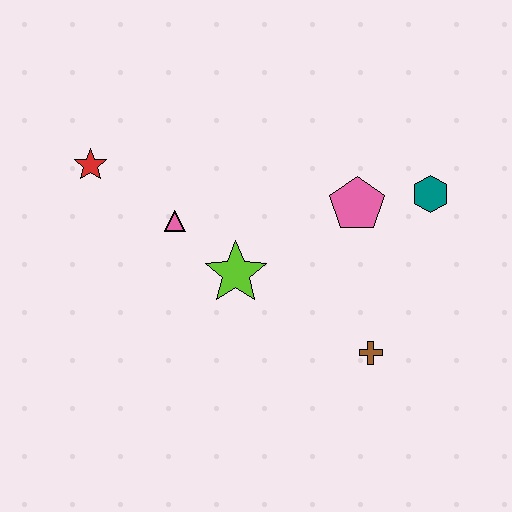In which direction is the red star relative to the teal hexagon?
The red star is to the left of the teal hexagon.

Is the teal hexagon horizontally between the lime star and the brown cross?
No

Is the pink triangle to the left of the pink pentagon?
Yes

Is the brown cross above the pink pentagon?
No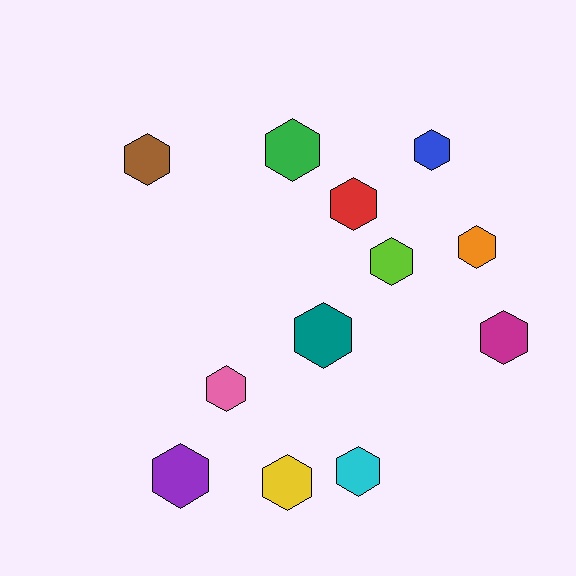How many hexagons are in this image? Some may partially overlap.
There are 12 hexagons.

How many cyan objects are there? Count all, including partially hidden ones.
There is 1 cyan object.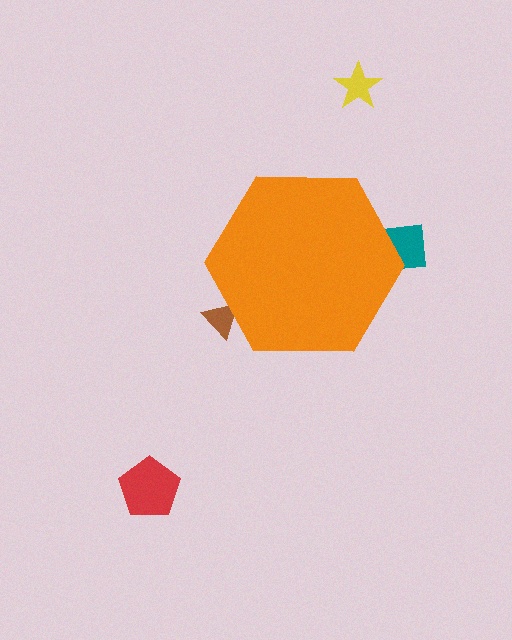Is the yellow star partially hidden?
No, the yellow star is fully visible.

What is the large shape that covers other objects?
An orange hexagon.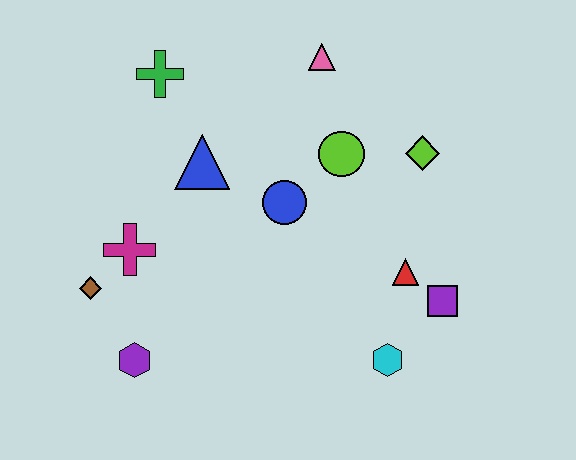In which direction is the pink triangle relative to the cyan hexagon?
The pink triangle is above the cyan hexagon.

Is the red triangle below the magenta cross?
Yes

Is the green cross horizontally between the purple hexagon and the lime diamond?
Yes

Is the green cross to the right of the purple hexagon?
Yes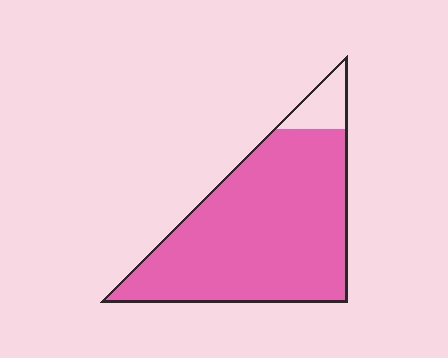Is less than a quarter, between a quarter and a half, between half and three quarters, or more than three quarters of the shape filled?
More than three quarters.